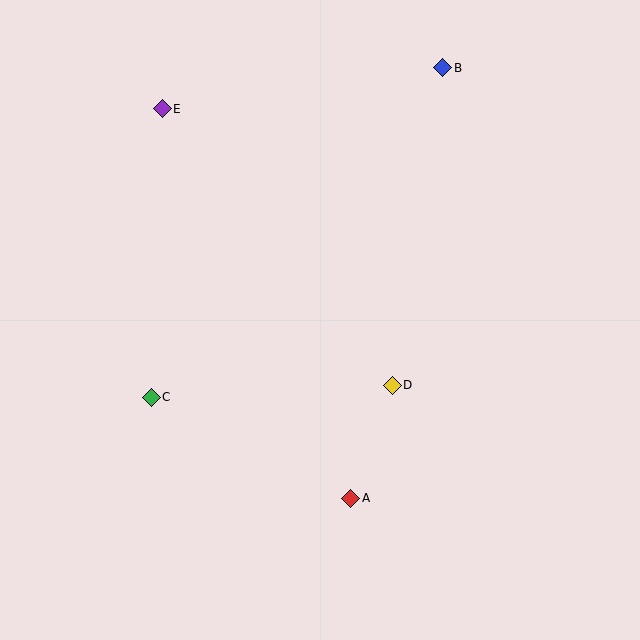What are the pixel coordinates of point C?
Point C is at (151, 397).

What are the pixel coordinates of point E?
Point E is at (162, 109).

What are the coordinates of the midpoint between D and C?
The midpoint between D and C is at (272, 391).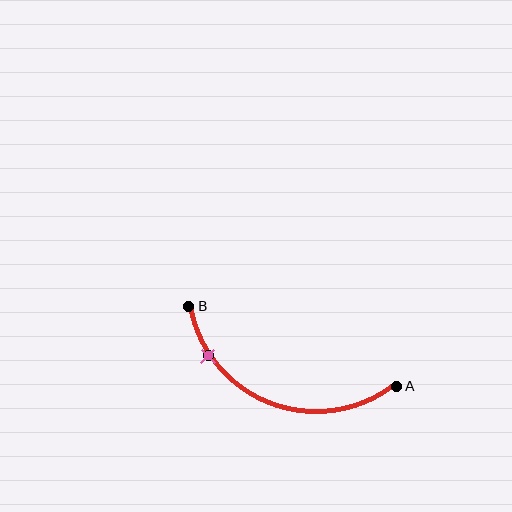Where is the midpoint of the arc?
The arc midpoint is the point on the curve farthest from the straight line joining A and B. It sits below that line.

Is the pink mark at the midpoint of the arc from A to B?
No. The pink mark lies on the arc but is closer to endpoint B. The arc midpoint would be at the point on the curve equidistant along the arc from both A and B.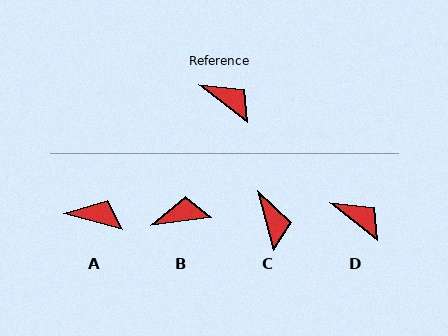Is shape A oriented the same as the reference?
No, it is off by about 22 degrees.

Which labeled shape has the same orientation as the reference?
D.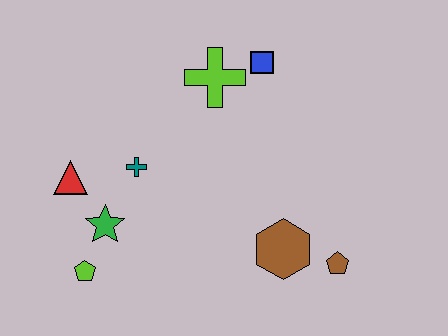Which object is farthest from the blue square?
The lime pentagon is farthest from the blue square.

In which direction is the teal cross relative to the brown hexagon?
The teal cross is to the left of the brown hexagon.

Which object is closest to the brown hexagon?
The brown pentagon is closest to the brown hexagon.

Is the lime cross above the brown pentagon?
Yes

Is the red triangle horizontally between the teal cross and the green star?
No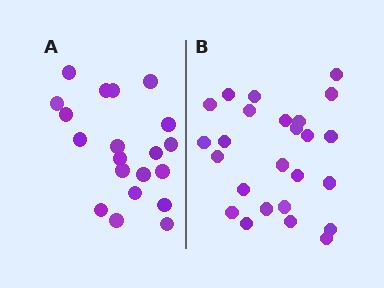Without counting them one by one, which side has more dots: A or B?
Region B (the right region) has more dots.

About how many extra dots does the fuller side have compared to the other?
Region B has about 5 more dots than region A.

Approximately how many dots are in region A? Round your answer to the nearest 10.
About 20 dots.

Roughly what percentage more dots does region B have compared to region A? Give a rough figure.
About 25% more.